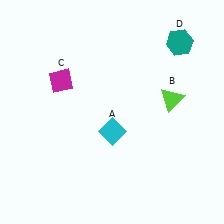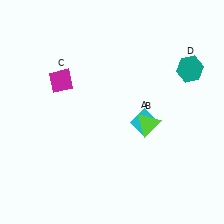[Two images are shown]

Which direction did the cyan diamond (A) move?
The cyan diamond (A) moved right.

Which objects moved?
The objects that moved are: the cyan diamond (A), the lime triangle (B), the teal hexagon (D).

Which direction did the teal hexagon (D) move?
The teal hexagon (D) moved down.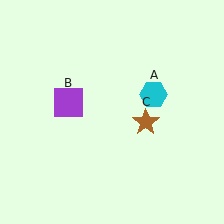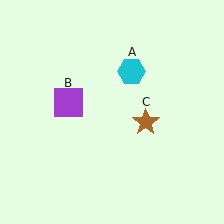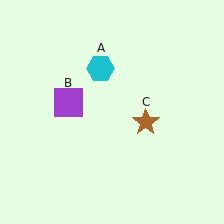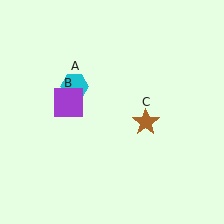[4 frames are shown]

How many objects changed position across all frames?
1 object changed position: cyan hexagon (object A).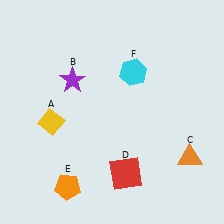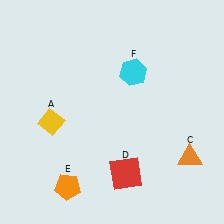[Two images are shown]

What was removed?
The purple star (B) was removed in Image 2.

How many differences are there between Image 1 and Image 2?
There is 1 difference between the two images.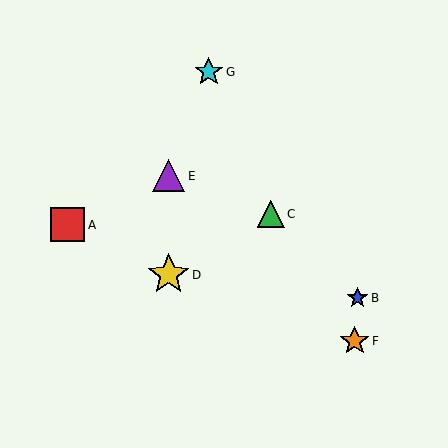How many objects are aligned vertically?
2 objects (D, E) are aligned vertically.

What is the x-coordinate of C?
Object C is at x≈271.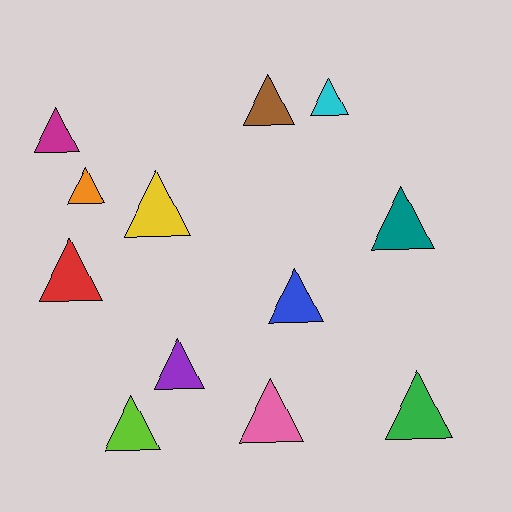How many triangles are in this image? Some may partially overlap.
There are 12 triangles.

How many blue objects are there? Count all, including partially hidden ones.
There is 1 blue object.